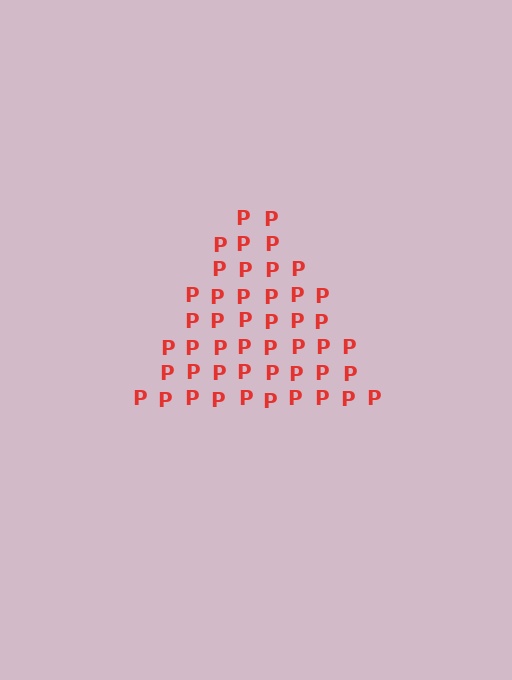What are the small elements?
The small elements are letter P's.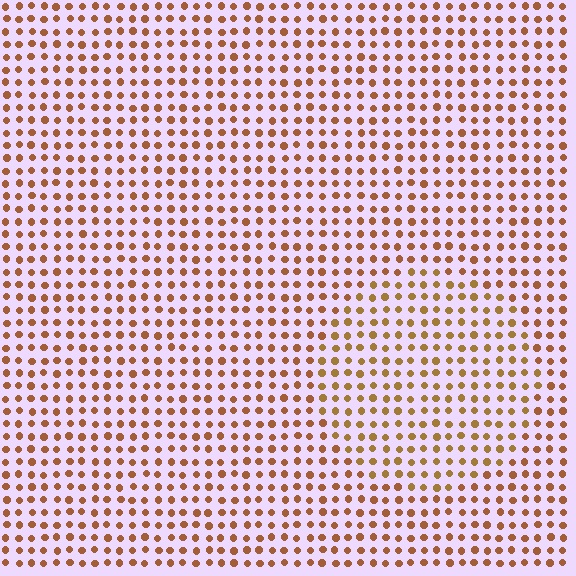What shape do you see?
I see a circle.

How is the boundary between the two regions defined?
The boundary is defined purely by a slight shift in hue (about 17 degrees). Spacing, size, and orientation are identical on both sides.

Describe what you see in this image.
The image is filled with small brown elements in a uniform arrangement. A circle-shaped region is visible where the elements are tinted to a slightly different hue, forming a subtle color boundary.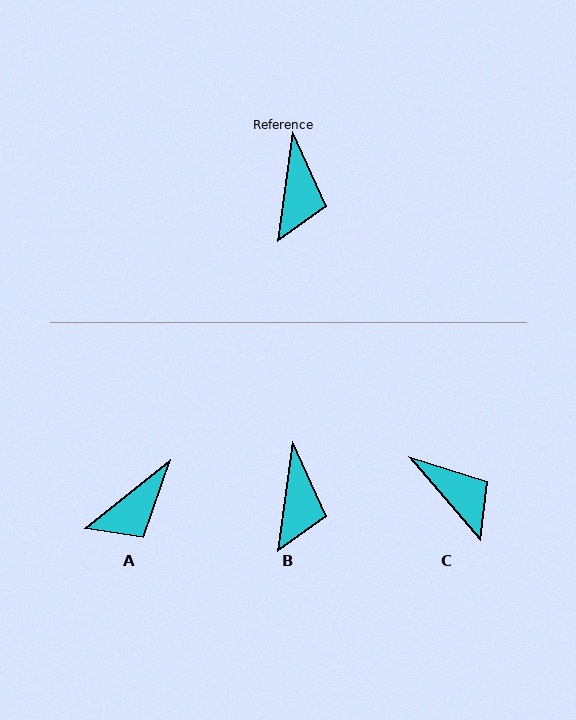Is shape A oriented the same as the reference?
No, it is off by about 43 degrees.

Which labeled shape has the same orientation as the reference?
B.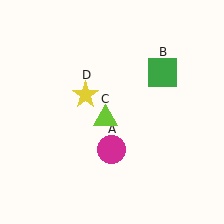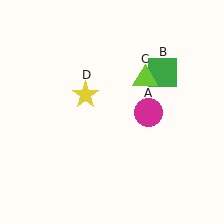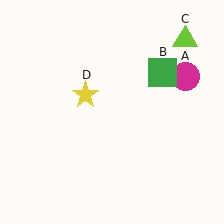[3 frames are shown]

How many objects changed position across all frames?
2 objects changed position: magenta circle (object A), lime triangle (object C).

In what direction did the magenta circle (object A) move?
The magenta circle (object A) moved up and to the right.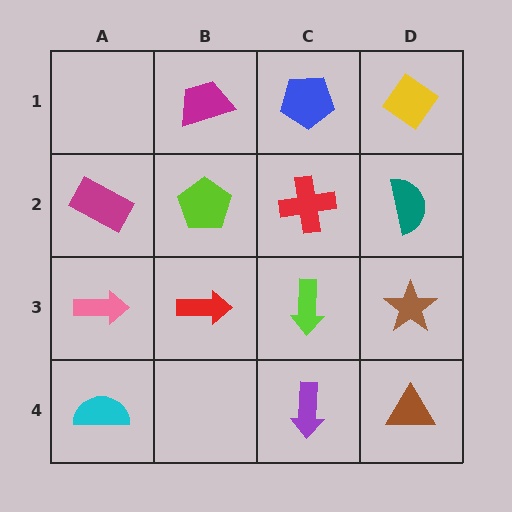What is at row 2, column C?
A red cross.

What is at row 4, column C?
A purple arrow.